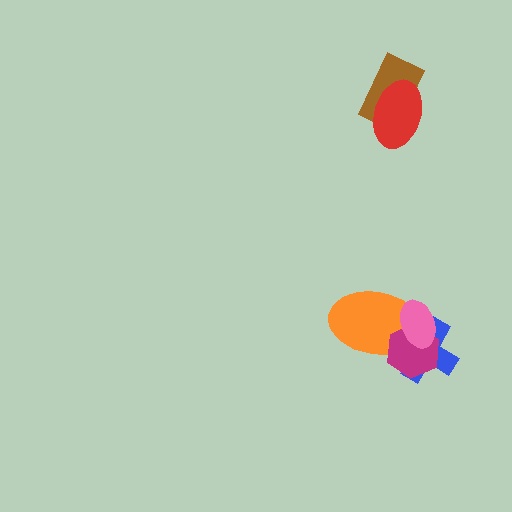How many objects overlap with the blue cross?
3 objects overlap with the blue cross.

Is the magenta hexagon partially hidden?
Yes, it is partially covered by another shape.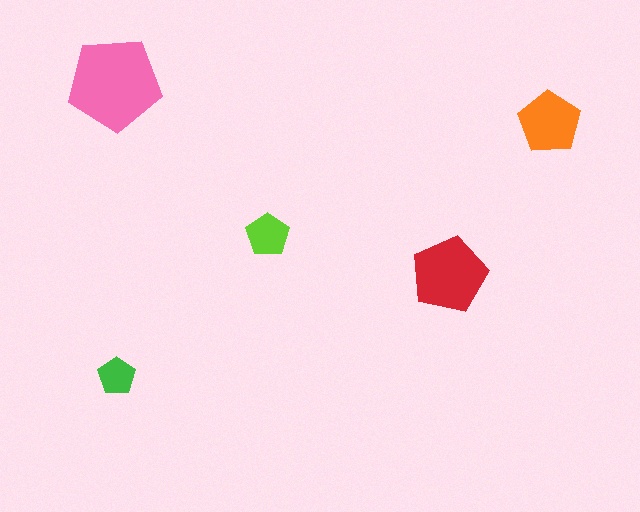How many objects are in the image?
There are 5 objects in the image.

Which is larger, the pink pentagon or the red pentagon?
The pink one.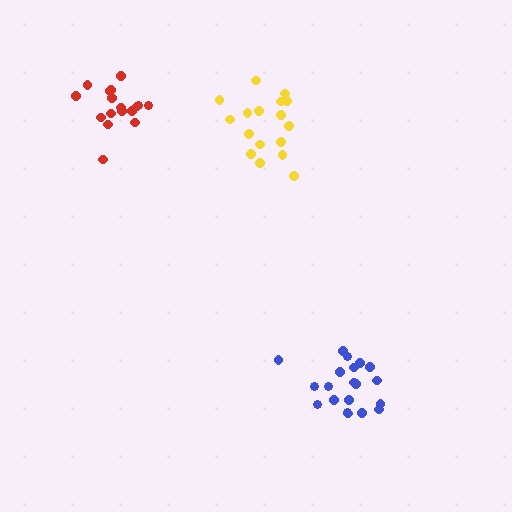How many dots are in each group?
Group 1: 17 dots, Group 2: 20 dots, Group 3: 17 dots (54 total).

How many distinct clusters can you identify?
There are 3 distinct clusters.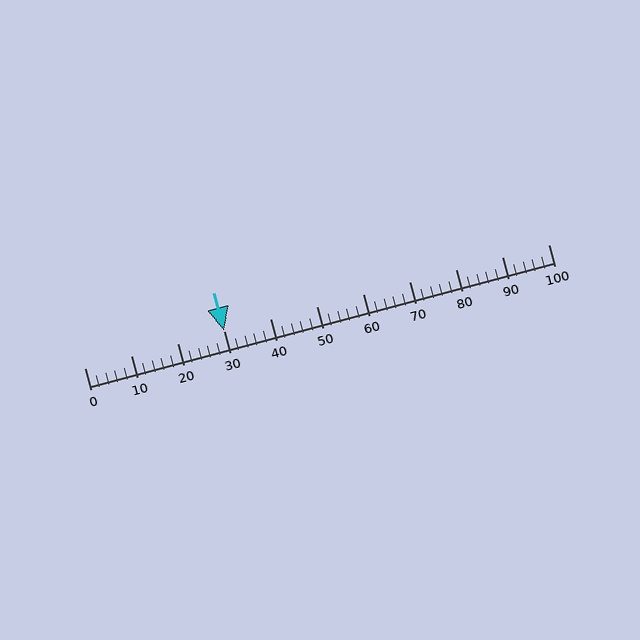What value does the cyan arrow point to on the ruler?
The cyan arrow points to approximately 30.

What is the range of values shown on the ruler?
The ruler shows values from 0 to 100.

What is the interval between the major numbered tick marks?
The major tick marks are spaced 10 units apart.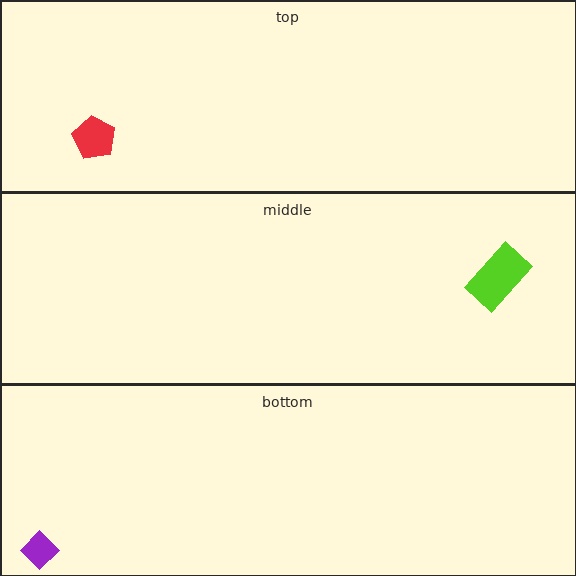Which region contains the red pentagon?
The top region.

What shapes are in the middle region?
The lime rectangle.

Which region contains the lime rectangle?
The middle region.